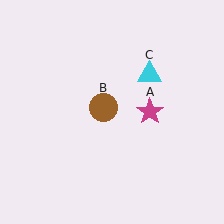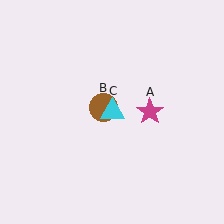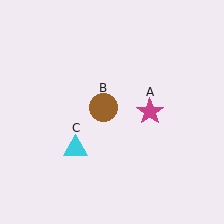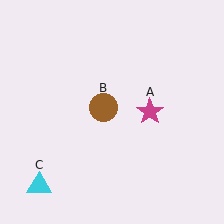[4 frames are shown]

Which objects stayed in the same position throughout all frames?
Magenta star (object A) and brown circle (object B) remained stationary.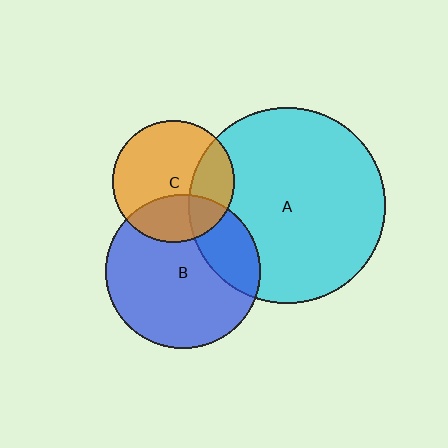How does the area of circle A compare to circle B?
Approximately 1.6 times.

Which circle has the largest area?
Circle A (cyan).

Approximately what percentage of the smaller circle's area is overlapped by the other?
Approximately 25%.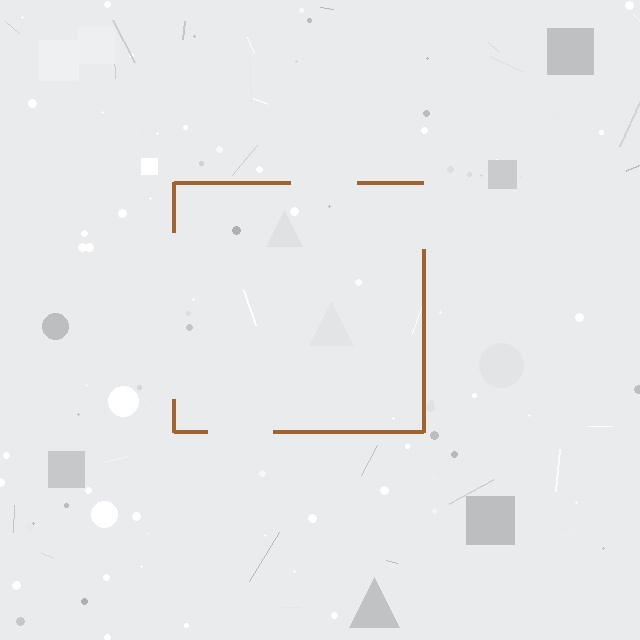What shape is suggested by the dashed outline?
The dashed outline suggests a square.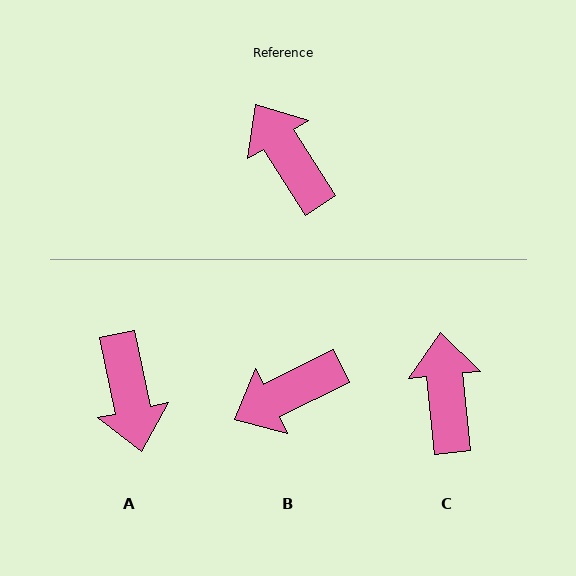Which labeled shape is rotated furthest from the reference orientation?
A, about 159 degrees away.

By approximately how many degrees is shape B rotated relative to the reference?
Approximately 84 degrees counter-clockwise.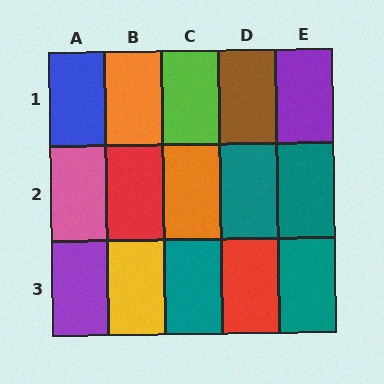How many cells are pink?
1 cell is pink.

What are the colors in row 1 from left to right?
Blue, orange, lime, brown, purple.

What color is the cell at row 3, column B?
Yellow.